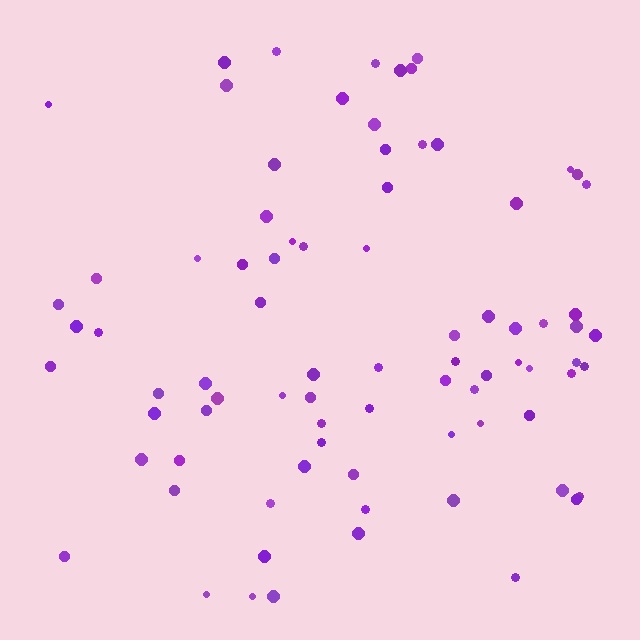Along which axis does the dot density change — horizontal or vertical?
Horizontal.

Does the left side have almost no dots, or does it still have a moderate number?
Still a moderate number, just noticeably fewer than the right.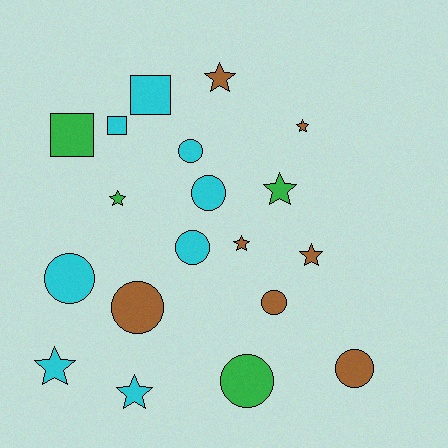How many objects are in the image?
There are 19 objects.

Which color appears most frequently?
Cyan, with 8 objects.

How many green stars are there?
There are 2 green stars.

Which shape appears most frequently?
Circle, with 8 objects.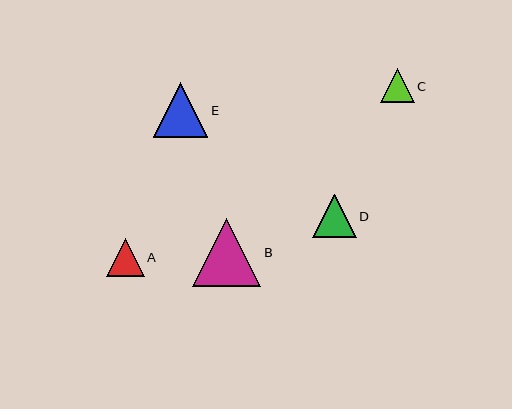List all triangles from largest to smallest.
From largest to smallest: B, E, D, A, C.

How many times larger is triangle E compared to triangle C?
Triangle E is approximately 1.6 times the size of triangle C.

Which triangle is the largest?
Triangle B is the largest with a size of approximately 68 pixels.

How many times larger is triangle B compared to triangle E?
Triangle B is approximately 1.2 times the size of triangle E.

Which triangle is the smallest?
Triangle C is the smallest with a size of approximately 33 pixels.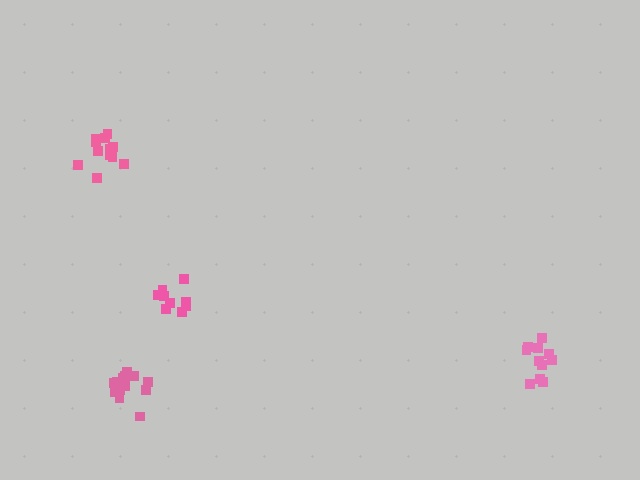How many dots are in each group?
Group 1: 13 dots, Group 2: 11 dots, Group 3: 12 dots, Group 4: 9 dots (45 total).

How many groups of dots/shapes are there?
There are 4 groups.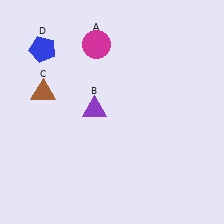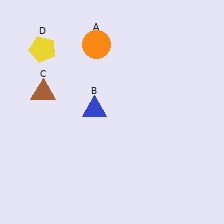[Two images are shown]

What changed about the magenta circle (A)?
In Image 1, A is magenta. In Image 2, it changed to orange.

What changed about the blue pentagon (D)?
In Image 1, D is blue. In Image 2, it changed to yellow.